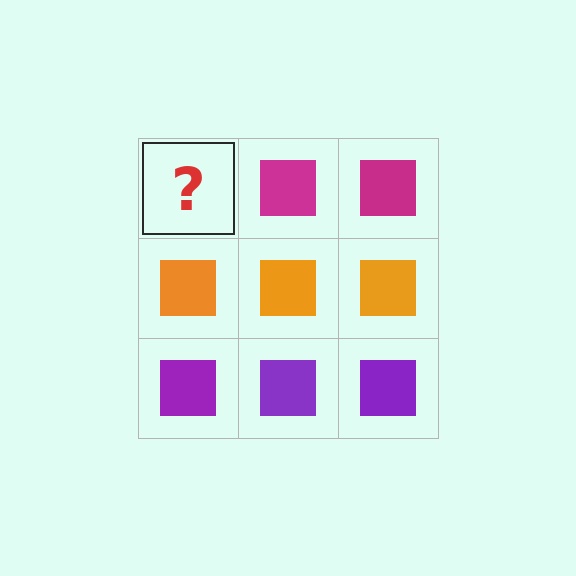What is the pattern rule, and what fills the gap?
The rule is that each row has a consistent color. The gap should be filled with a magenta square.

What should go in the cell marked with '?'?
The missing cell should contain a magenta square.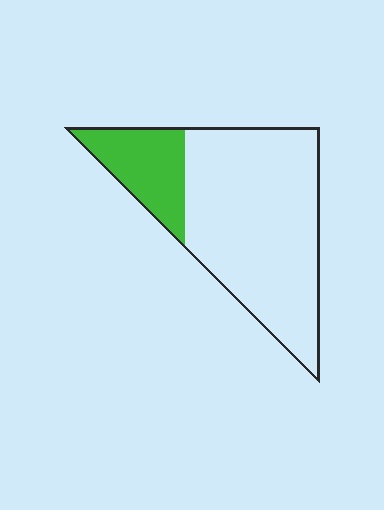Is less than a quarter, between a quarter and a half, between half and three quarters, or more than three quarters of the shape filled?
Less than a quarter.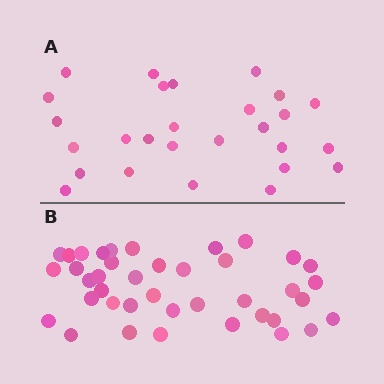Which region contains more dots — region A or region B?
Region B (the bottom region) has more dots.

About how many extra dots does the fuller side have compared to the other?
Region B has approximately 15 more dots than region A.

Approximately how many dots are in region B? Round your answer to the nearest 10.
About 40 dots.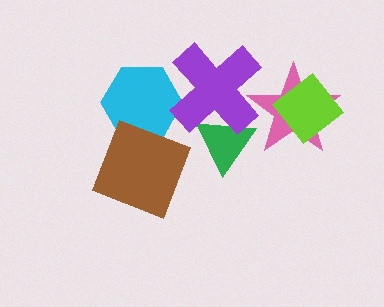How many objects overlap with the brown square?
1 object overlaps with the brown square.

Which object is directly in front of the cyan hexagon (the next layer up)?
The purple cross is directly in front of the cyan hexagon.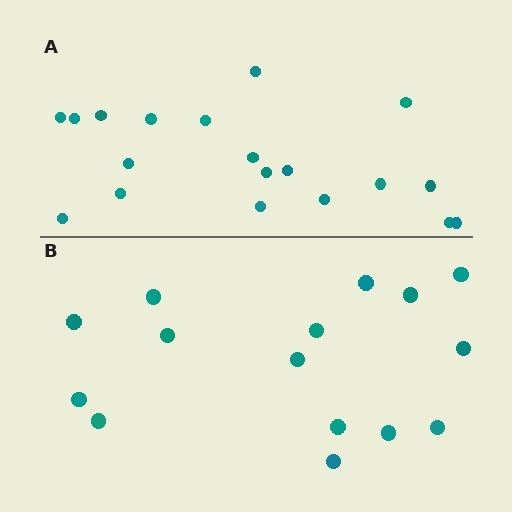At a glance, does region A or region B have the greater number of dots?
Region A (the top region) has more dots.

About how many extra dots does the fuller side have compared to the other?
Region A has about 4 more dots than region B.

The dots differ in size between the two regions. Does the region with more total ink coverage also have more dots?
No. Region B has more total ink coverage because its dots are larger, but region A actually contains more individual dots. Total area can be misleading — the number of items is what matters here.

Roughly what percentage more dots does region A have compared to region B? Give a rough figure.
About 25% more.